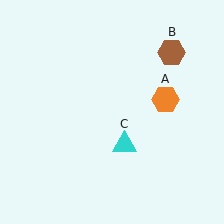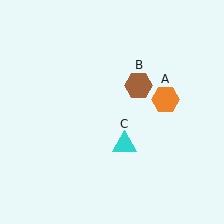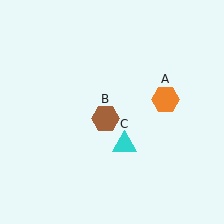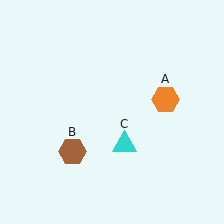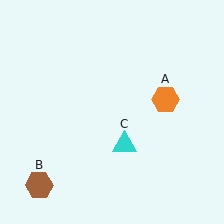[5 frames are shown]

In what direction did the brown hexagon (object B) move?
The brown hexagon (object B) moved down and to the left.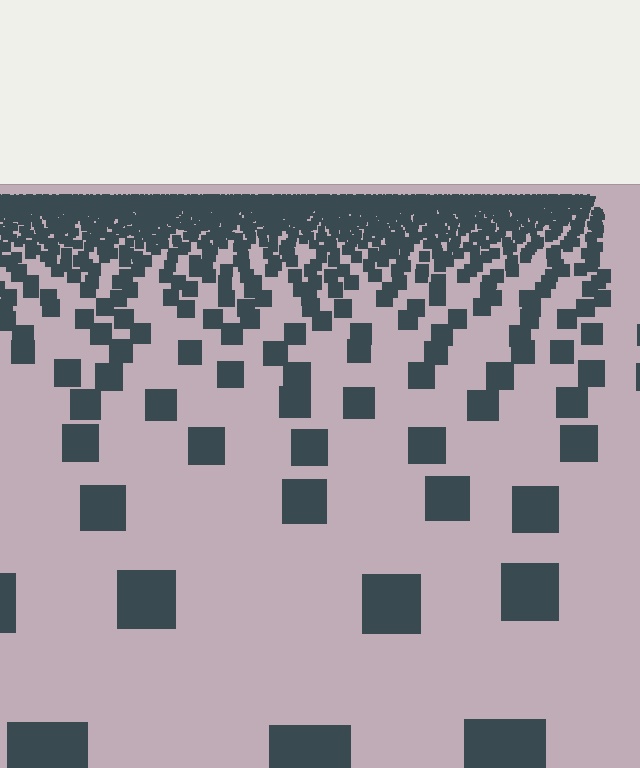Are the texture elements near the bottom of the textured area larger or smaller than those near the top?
Larger. Near the bottom, elements are closer to the viewer and appear at a bigger on-screen size.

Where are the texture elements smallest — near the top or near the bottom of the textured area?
Near the top.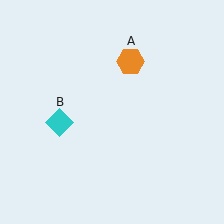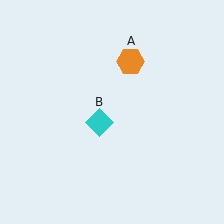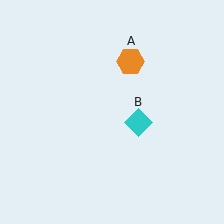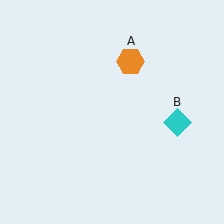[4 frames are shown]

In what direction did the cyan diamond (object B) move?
The cyan diamond (object B) moved right.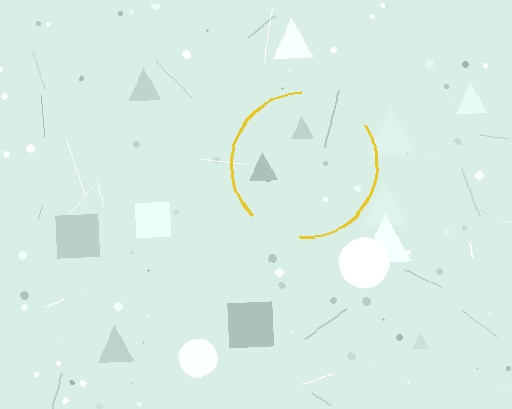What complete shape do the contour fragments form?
The contour fragments form a circle.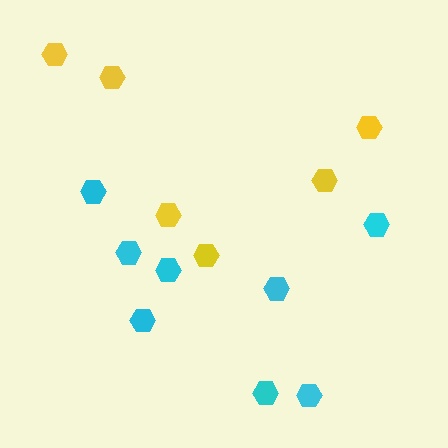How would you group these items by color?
There are 2 groups: one group of cyan hexagons (8) and one group of yellow hexagons (6).